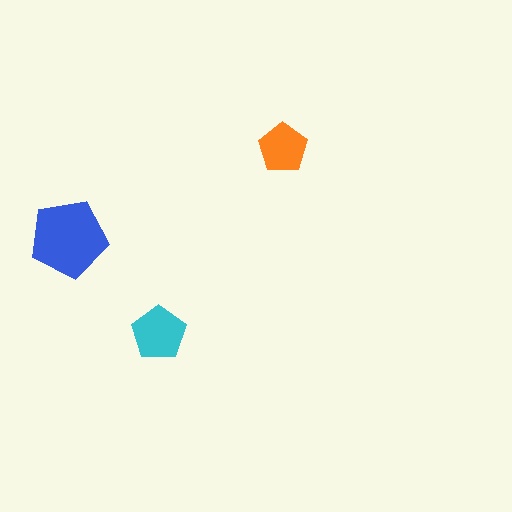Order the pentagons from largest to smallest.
the blue one, the cyan one, the orange one.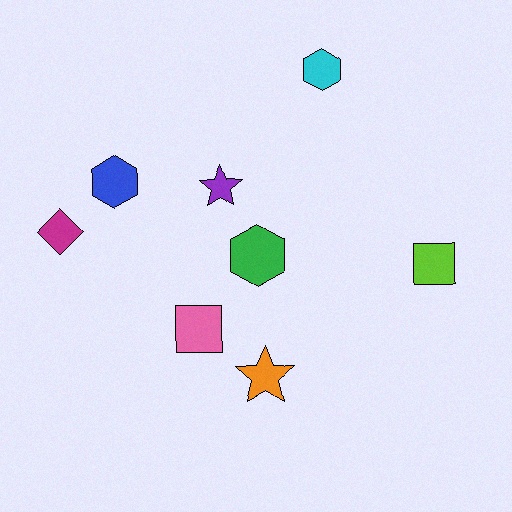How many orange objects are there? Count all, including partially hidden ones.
There is 1 orange object.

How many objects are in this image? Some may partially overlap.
There are 8 objects.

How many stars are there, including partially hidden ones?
There are 2 stars.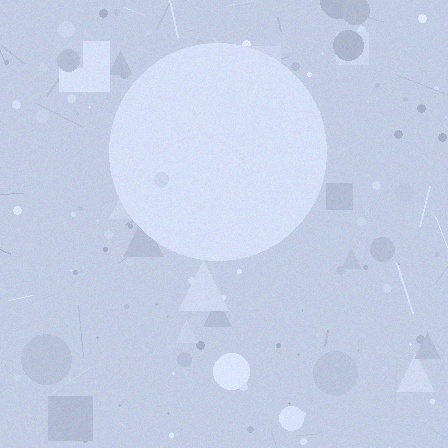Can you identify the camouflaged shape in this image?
The camouflaged shape is a circle.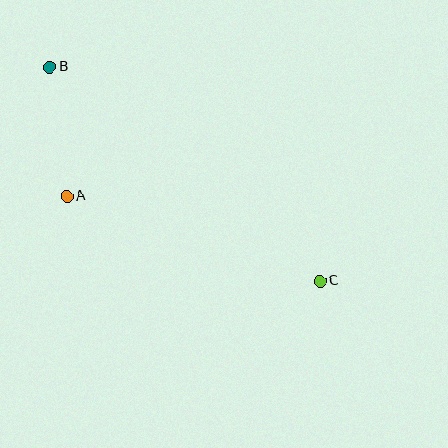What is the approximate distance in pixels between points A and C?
The distance between A and C is approximately 267 pixels.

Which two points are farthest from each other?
Points B and C are farthest from each other.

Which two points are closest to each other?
Points A and B are closest to each other.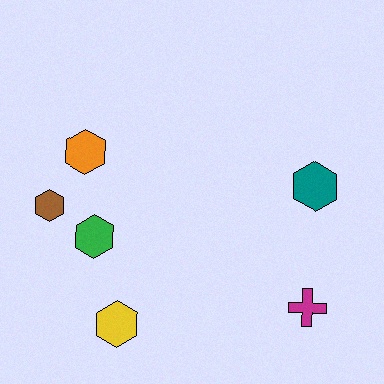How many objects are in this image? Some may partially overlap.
There are 6 objects.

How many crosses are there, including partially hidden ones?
There is 1 cross.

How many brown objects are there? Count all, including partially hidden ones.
There is 1 brown object.